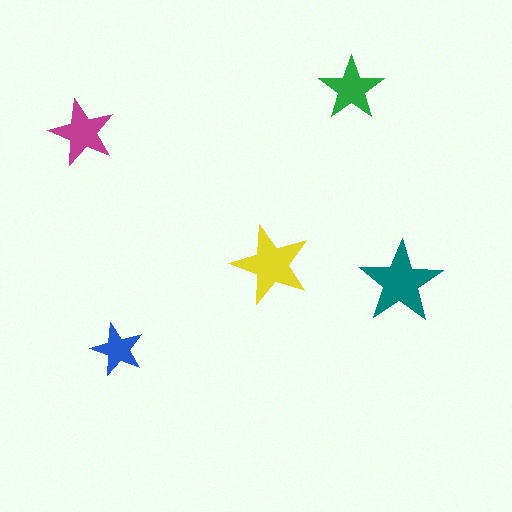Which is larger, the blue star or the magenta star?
The magenta one.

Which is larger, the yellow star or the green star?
The yellow one.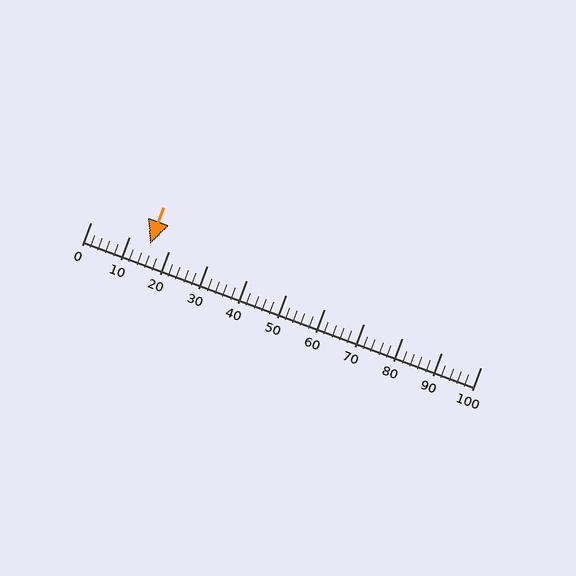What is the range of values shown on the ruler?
The ruler shows values from 0 to 100.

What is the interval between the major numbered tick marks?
The major tick marks are spaced 10 units apart.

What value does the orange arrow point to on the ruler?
The orange arrow points to approximately 15.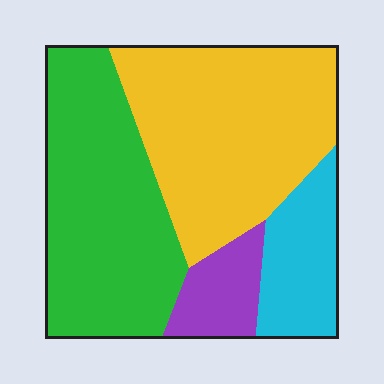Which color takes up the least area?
Purple, at roughly 10%.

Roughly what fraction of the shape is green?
Green takes up about three eighths (3/8) of the shape.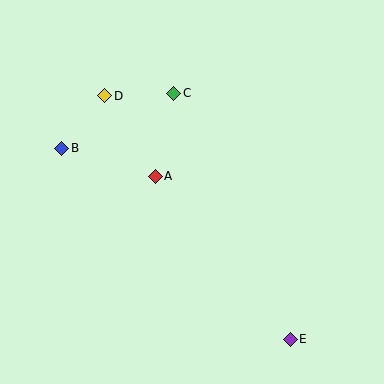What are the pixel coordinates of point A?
Point A is at (155, 176).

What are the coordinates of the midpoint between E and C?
The midpoint between E and C is at (232, 216).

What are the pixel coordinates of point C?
Point C is at (174, 93).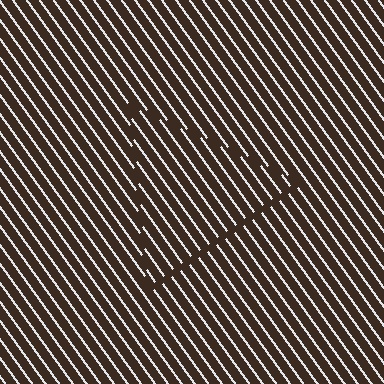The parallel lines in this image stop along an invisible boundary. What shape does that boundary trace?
An illusory triangle. The interior of the shape contains the same grating, shifted by half a period — the contour is defined by the phase discontinuity where line-ends from the inner and outer gratings abut.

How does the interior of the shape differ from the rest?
The interior of the shape contains the same grating, shifted by half a period — the contour is defined by the phase discontinuity where line-ends from the inner and outer gratings abut.